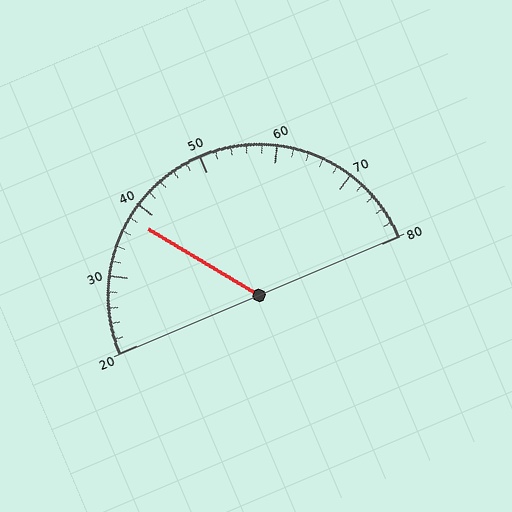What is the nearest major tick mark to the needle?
The nearest major tick mark is 40.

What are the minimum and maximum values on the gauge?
The gauge ranges from 20 to 80.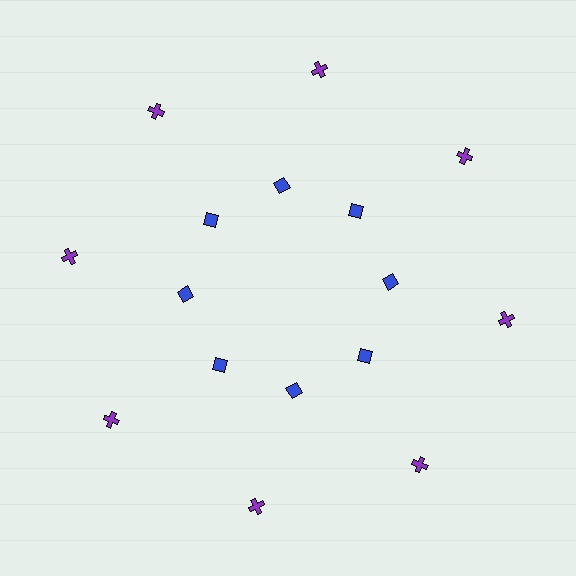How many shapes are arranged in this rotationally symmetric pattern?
There are 16 shapes, arranged in 8 groups of 2.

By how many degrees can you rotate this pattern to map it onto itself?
The pattern maps onto itself every 45 degrees of rotation.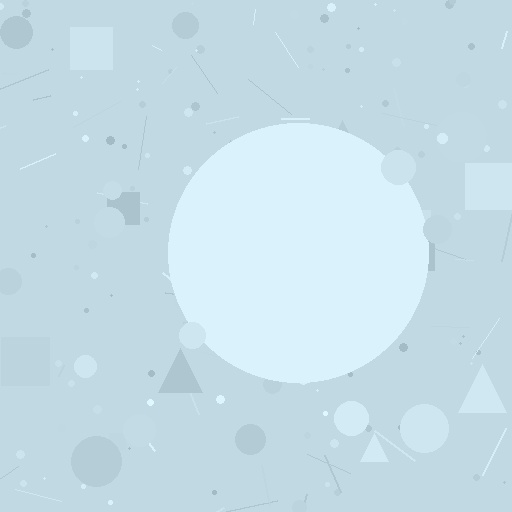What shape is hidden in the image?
A circle is hidden in the image.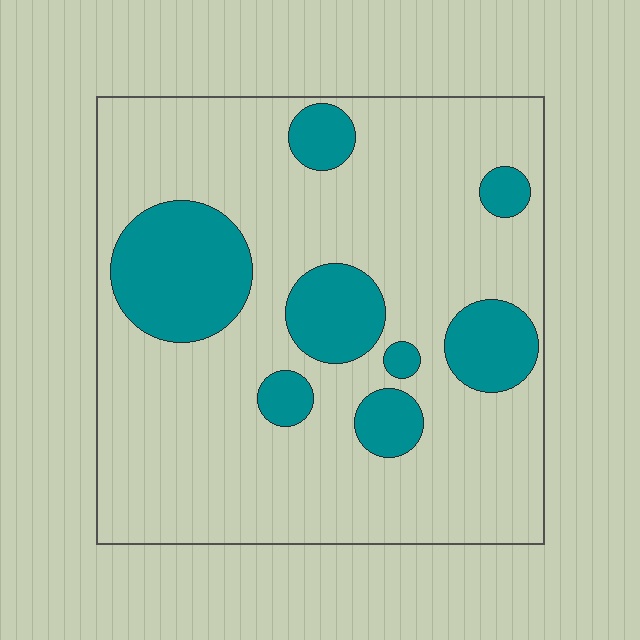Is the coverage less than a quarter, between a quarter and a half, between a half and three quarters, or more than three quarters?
Less than a quarter.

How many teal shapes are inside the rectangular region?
8.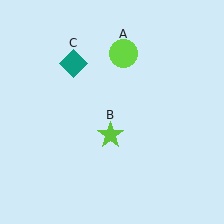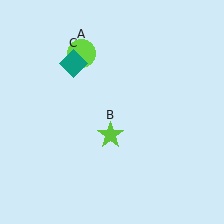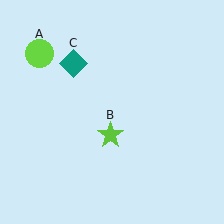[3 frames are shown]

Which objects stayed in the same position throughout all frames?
Lime star (object B) and teal diamond (object C) remained stationary.